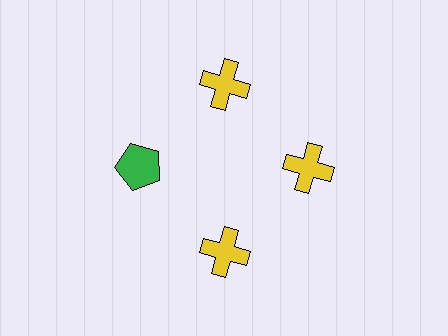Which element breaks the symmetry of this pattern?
The green pentagon at roughly the 9 o'clock position breaks the symmetry. All other shapes are yellow crosses.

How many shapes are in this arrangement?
There are 4 shapes arranged in a ring pattern.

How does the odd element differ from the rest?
It differs in both color (green instead of yellow) and shape (pentagon instead of cross).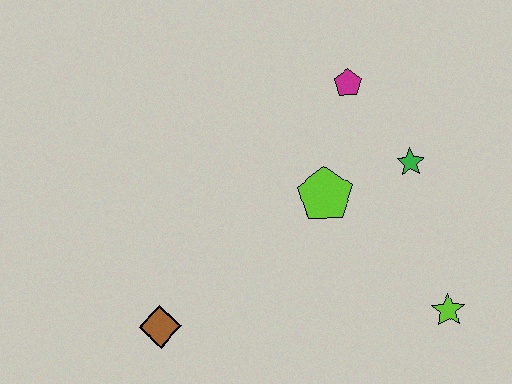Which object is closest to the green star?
The lime pentagon is closest to the green star.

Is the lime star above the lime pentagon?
No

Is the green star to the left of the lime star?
Yes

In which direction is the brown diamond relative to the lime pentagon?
The brown diamond is to the left of the lime pentagon.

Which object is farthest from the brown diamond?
The magenta pentagon is farthest from the brown diamond.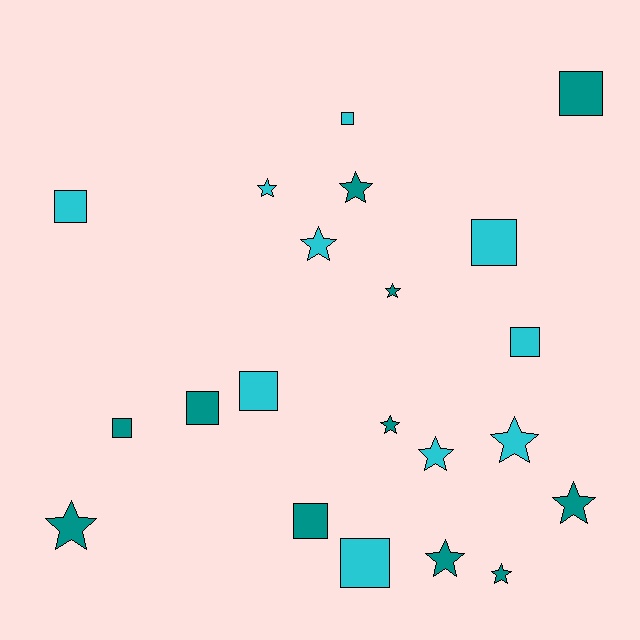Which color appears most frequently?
Teal, with 11 objects.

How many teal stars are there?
There are 7 teal stars.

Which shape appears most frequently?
Star, with 11 objects.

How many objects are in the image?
There are 21 objects.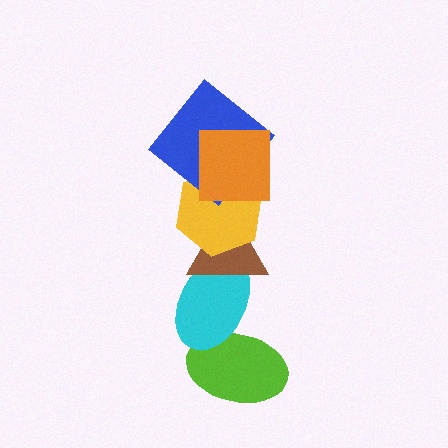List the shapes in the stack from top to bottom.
From top to bottom: the orange square, the blue diamond, the yellow hexagon, the brown triangle, the cyan ellipse, the lime ellipse.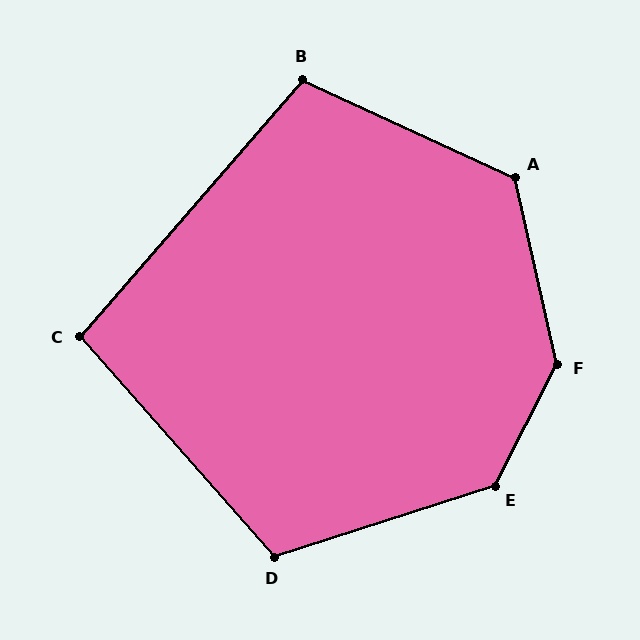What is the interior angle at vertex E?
Approximately 135 degrees (obtuse).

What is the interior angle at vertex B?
Approximately 106 degrees (obtuse).